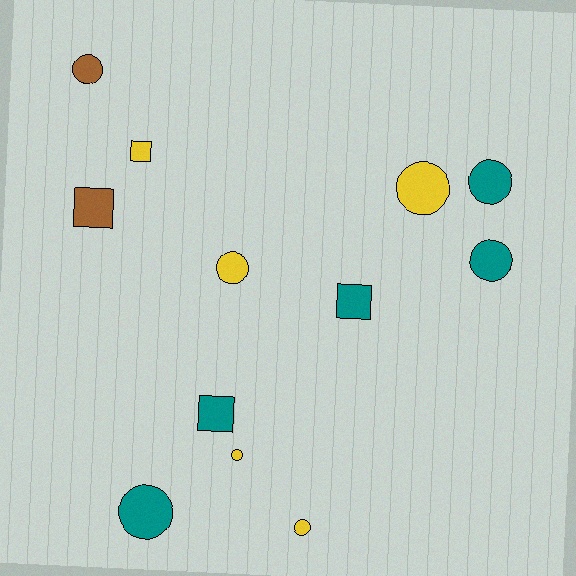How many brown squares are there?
There is 1 brown square.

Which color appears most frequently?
Yellow, with 5 objects.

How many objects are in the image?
There are 12 objects.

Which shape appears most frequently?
Circle, with 8 objects.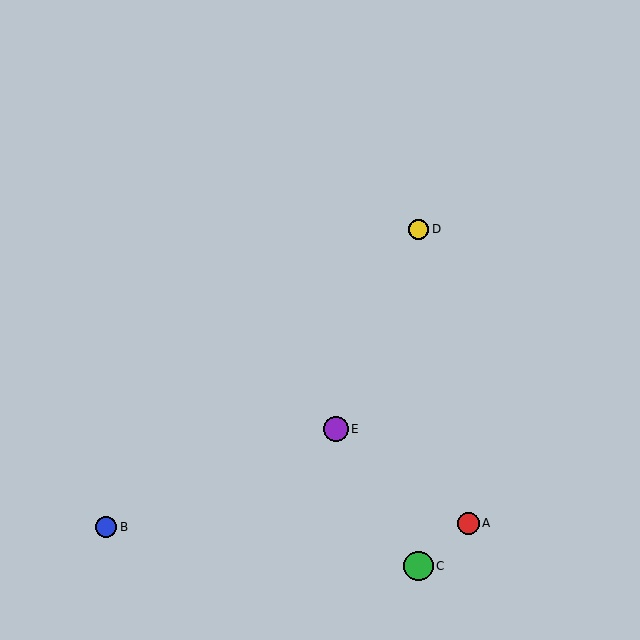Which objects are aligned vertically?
Objects C, D are aligned vertically.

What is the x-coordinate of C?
Object C is at x≈419.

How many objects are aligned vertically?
2 objects (C, D) are aligned vertically.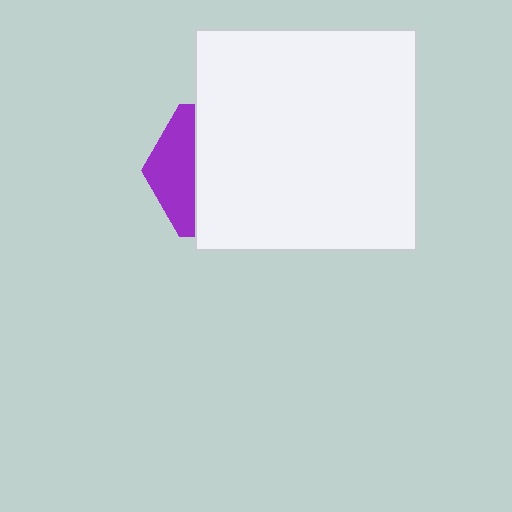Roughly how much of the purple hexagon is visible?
A small part of it is visible (roughly 31%).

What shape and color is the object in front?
The object in front is a white square.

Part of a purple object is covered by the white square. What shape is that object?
It is a hexagon.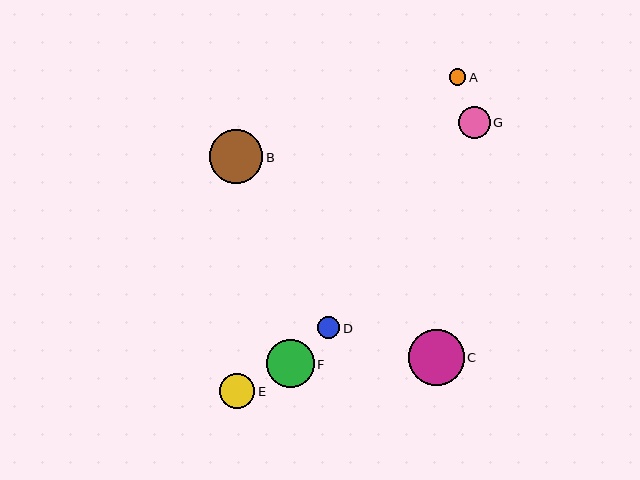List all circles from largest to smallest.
From largest to smallest: C, B, F, E, G, D, A.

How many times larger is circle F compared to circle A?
Circle F is approximately 2.9 times the size of circle A.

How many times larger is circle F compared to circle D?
Circle F is approximately 2.2 times the size of circle D.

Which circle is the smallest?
Circle A is the smallest with a size of approximately 17 pixels.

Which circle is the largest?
Circle C is the largest with a size of approximately 56 pixels.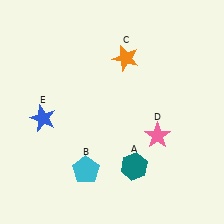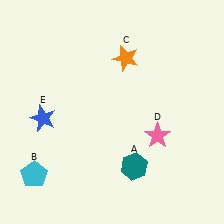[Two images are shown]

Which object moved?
The cyan pentagon (B) moved left.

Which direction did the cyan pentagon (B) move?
The cyan pentagon (B) moved left.